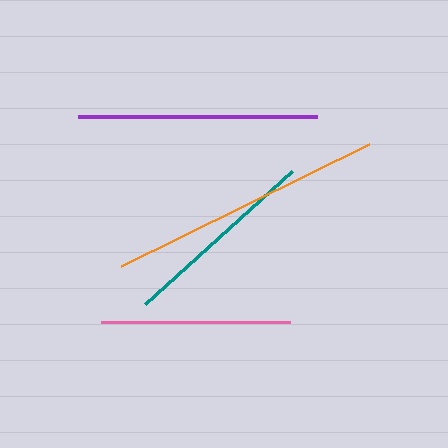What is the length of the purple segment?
The purple segment is approximately 239 pixels long.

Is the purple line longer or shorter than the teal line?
The purple line is longer than the teal line.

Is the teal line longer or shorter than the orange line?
The orange line is longer than the teal line.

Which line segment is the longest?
The orange line is the longest at approximately 277 pixels.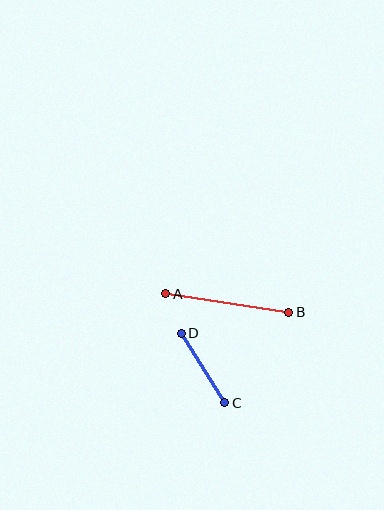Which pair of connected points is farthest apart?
Points A and B are farthest apart.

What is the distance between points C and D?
The distance is approximately 82 pixels.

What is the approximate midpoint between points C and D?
The midpoint is at approximately (203, 368) pixels.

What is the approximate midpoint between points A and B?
The midpoint is at approximately (227, 303) pixels.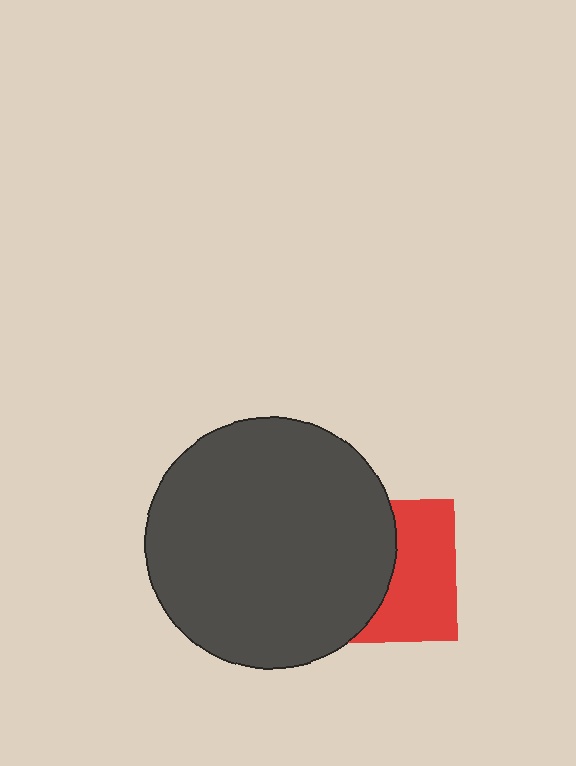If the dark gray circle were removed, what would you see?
You would see the complete red square.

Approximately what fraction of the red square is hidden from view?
Roughly 50% of the red square is hidden behind the dark gray circle.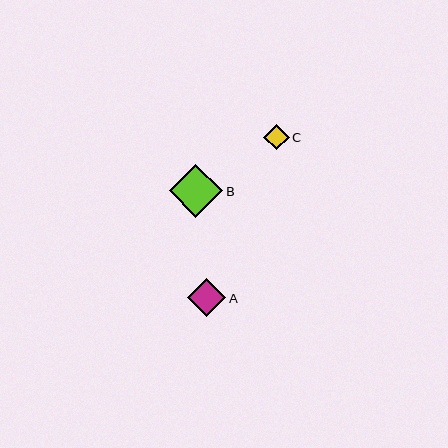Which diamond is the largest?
Diamond B is the largest with a size of approximately 53 pixels.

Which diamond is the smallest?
Diamond C is the smallest with a size of approximately 26 pixels.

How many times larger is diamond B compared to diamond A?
Diamond B is approximately 1.4 times the size of diamond A.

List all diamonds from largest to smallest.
From largest to smallest: B, A, C.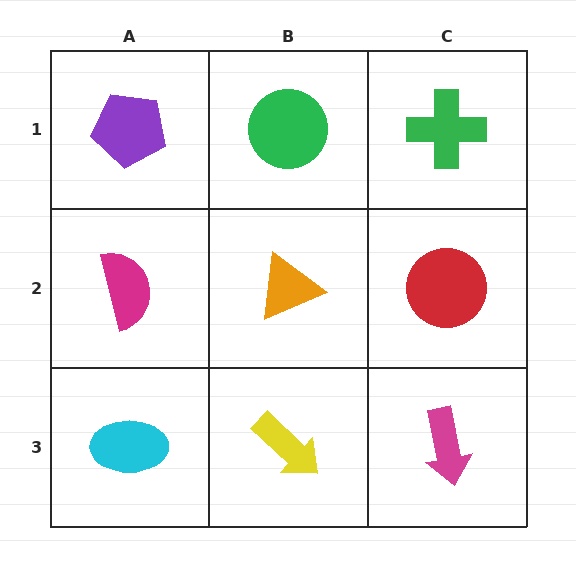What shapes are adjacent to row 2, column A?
A purple pentagon (row 1, column A), a cyan ellipse (row 3, column A), an orange triangle (row 2, column B).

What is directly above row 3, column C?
A red circle.